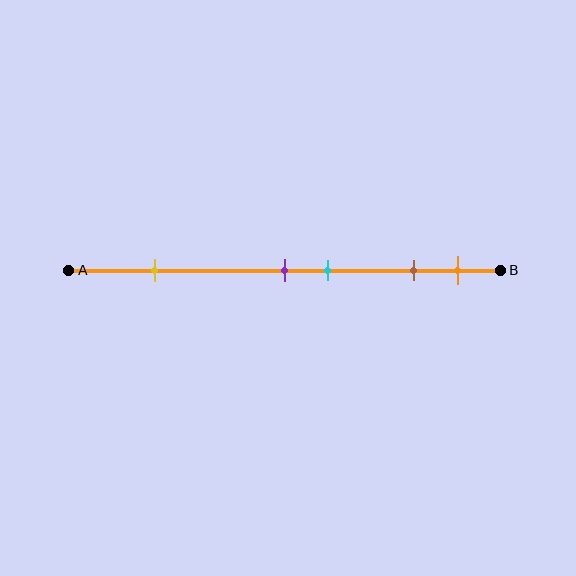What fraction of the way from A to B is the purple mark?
The purple mark is approximately 50% (0.5) of the way from A to B.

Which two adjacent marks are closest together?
The purple and cyan marks are the closest adjacent pair.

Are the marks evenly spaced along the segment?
No, the marks are not evenly spaced.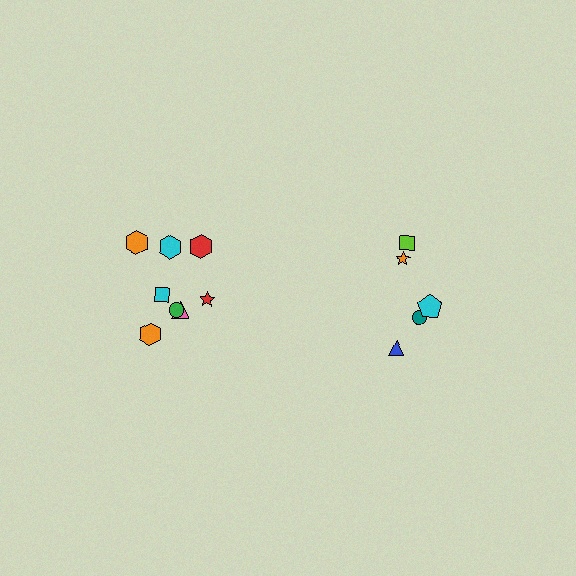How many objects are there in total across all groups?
There are 13 objects.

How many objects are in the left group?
There are 8 objects.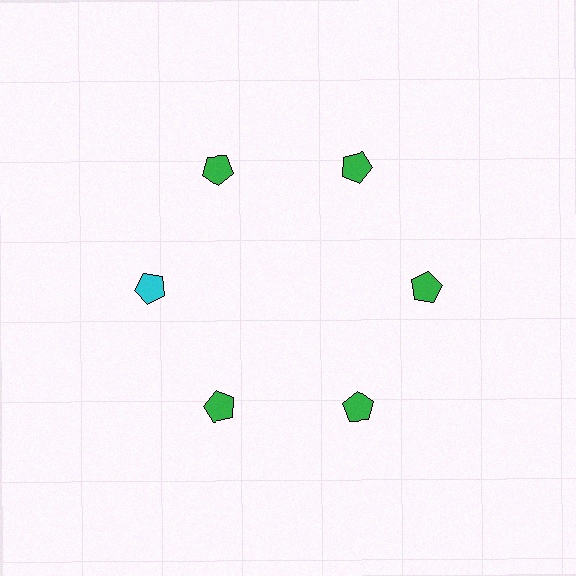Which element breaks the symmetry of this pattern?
The cyan pentagon at roughly the 9 o'clock position breaks the symmetry. All other shapes are green pentagons.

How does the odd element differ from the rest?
It has a different color: cyan instead of green.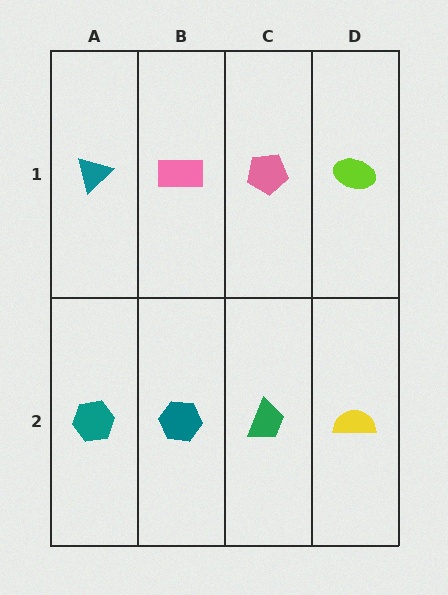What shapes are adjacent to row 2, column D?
A lime ellipse (row 1, column D), a green trapezoid (row 2, column C).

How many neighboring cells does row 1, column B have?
3.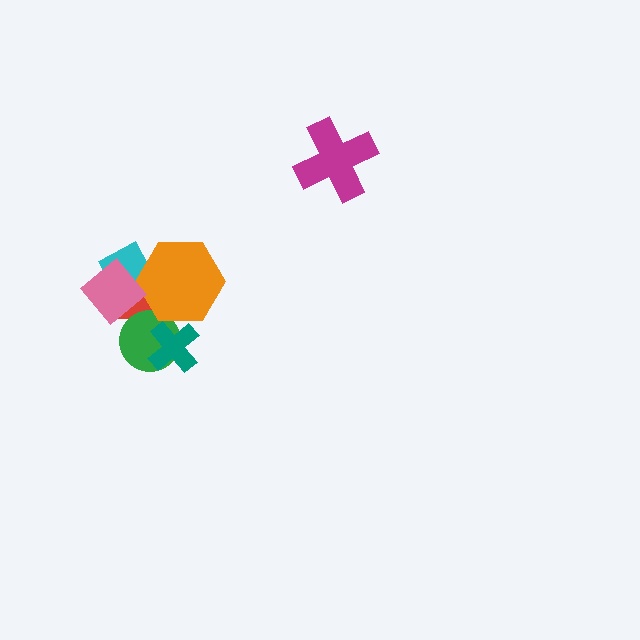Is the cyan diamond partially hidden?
Yes, it is partially covered by another shape.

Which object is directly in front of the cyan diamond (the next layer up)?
The red rectangle is directly in front of the cyan diamond.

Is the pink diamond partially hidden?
No, no other shape covers it.